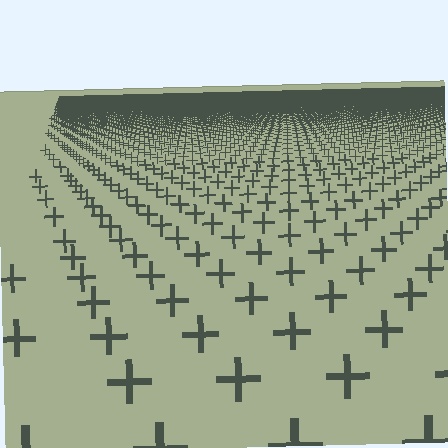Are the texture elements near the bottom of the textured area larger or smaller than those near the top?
Larger. Near the bottom, elements are closer to the viewer and appear at a bigger on-screen size.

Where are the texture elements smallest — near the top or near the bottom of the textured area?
Near the top.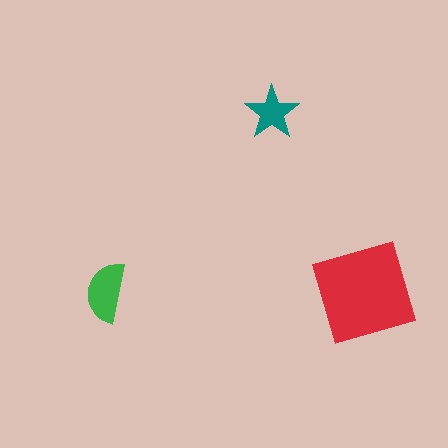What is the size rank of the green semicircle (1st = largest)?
2nd.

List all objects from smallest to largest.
The teal star, the green semicircle, the red diamond.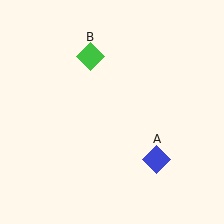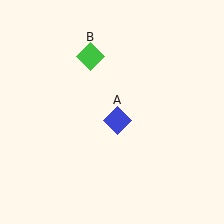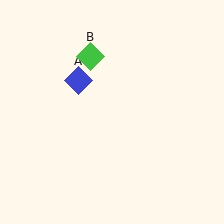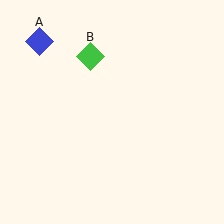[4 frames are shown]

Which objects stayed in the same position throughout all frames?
Green diamond (object B) remained stationary.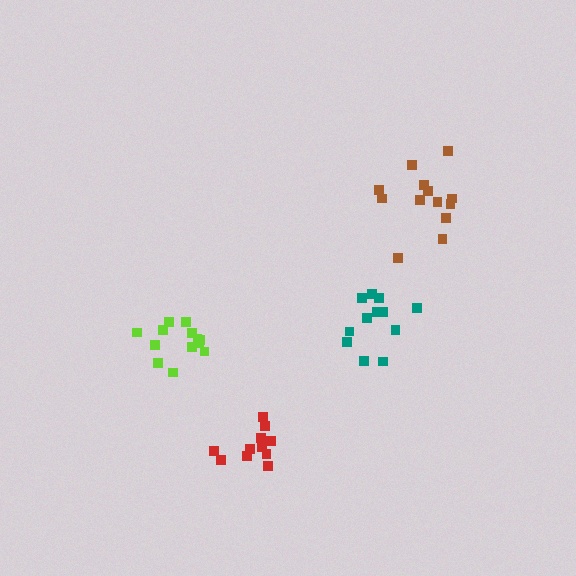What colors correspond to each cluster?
The clusters are colored: teal, lime, brown, red.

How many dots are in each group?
Group 1: 12 dots, Group 2: 14 dots, Group 3: 13 dots, Group 4: 11 dots (50 total).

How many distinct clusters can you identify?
There are 4 distinct clusters.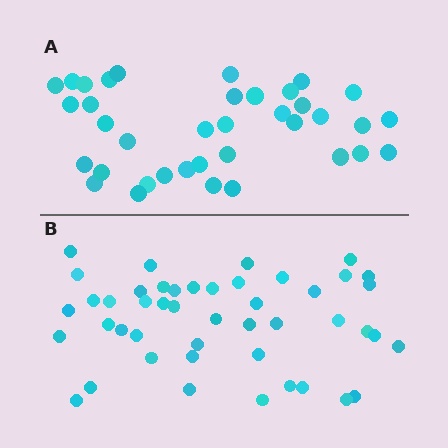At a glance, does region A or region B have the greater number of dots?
Region B (the bottom region) has more dots.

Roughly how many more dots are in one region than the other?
Region B has roughly 8 or so more dots than region A.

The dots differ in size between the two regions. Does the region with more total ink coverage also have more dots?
No. Region A has more total ink coverage because its dots are larger, but region B actually contains more individual dots. Total area can be misleading — the number of items is what matters here.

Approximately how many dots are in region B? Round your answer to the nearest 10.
About 50 dots. (The exact count is 46, which rounds to 50.)